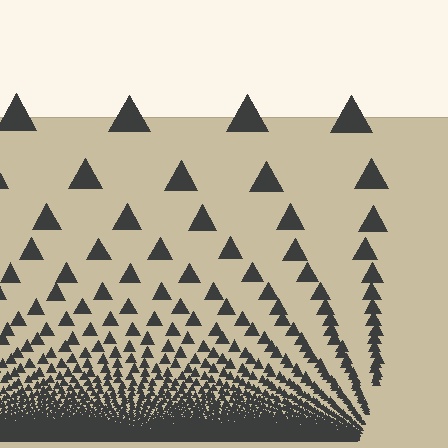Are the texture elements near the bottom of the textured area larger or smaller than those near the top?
Smaller. The gradient is inverted — elements near the bottom are smaller and denser.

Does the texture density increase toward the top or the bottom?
Density increases toward the bottom.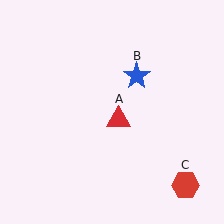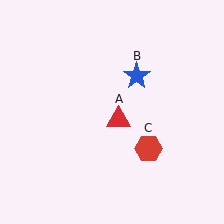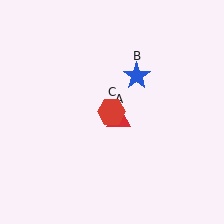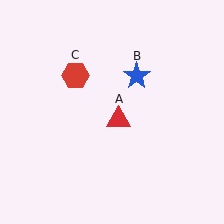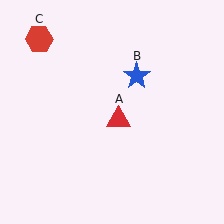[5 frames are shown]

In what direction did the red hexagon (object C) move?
The red hexagon (object C) moved up and to the left.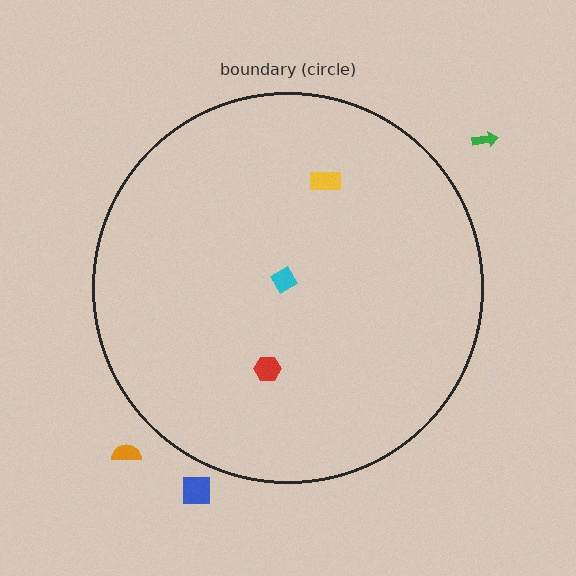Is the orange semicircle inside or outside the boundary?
Outside.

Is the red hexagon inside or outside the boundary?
Inside.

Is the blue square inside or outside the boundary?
Outside.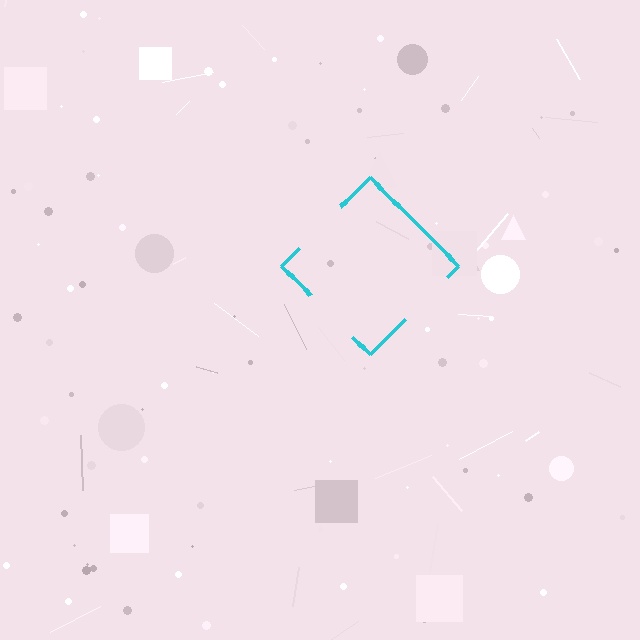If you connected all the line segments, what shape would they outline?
They would outline a diamond.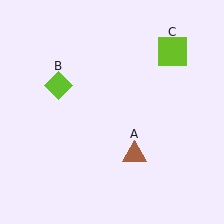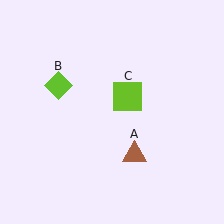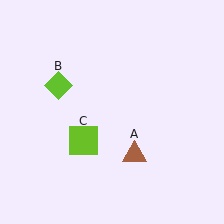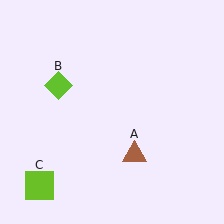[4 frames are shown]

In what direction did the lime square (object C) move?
The lime square (object C) moved down and to the left.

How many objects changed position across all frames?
1 object changed position: lime square (object C).